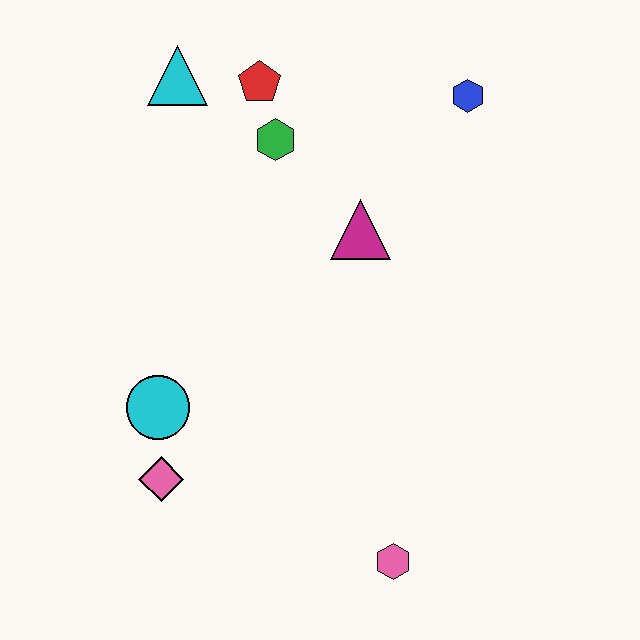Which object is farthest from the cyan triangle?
The pink hexagon is farthest from the cyan triangle.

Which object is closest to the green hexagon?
The red pentagon is closest to the green hexagon.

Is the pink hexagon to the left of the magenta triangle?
No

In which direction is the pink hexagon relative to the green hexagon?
The pink hexagon is below the green hexagon.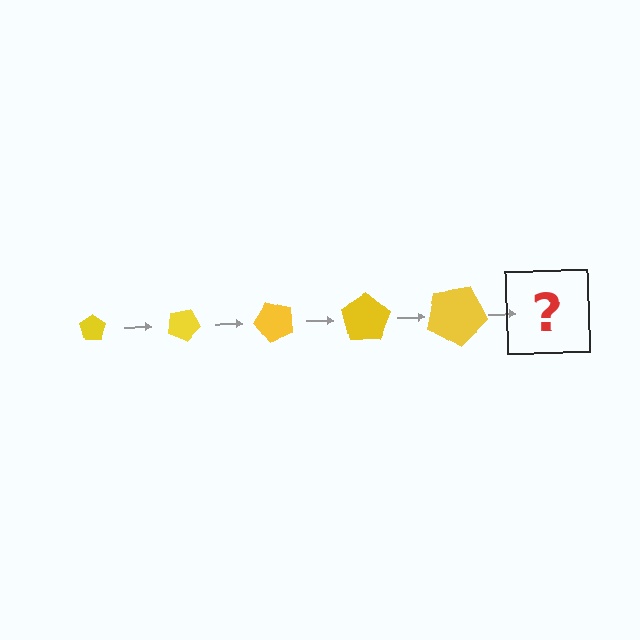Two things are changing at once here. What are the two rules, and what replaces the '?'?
The two rules are that the pentagon grows larger each step and it rotates 25 degrees each step. The '?' should be a pentagon, larger than the previous one and rotated 125 degrees from the start.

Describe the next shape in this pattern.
It should be a pentagon, larger than the previous one and rotated 125 degrees from the start.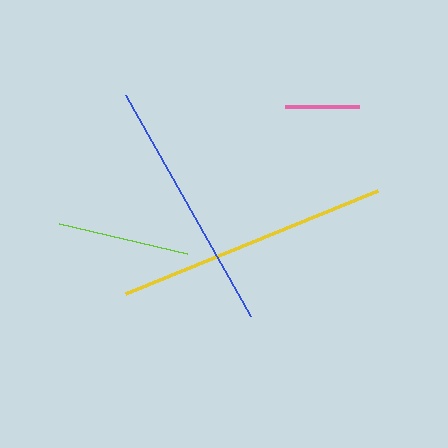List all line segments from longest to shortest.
From longest to shortest: yellow, blue, lime, pink.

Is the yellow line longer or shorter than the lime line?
The yellow line is longer than the lime line.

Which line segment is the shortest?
The pink line is the shortest at approximately 73 pixels.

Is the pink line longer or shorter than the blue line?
The blue line is longer than the pink line.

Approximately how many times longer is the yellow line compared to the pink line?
The yellow line is approximately 3.7 times the length of the pink line.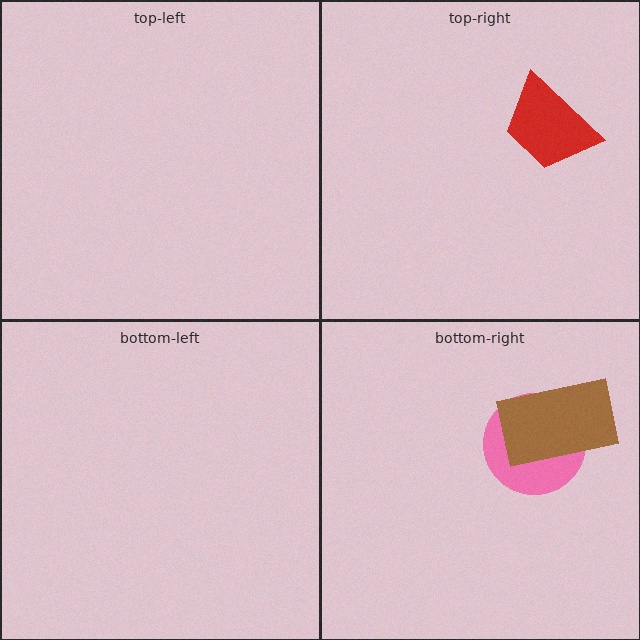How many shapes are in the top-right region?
1.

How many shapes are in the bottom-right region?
2.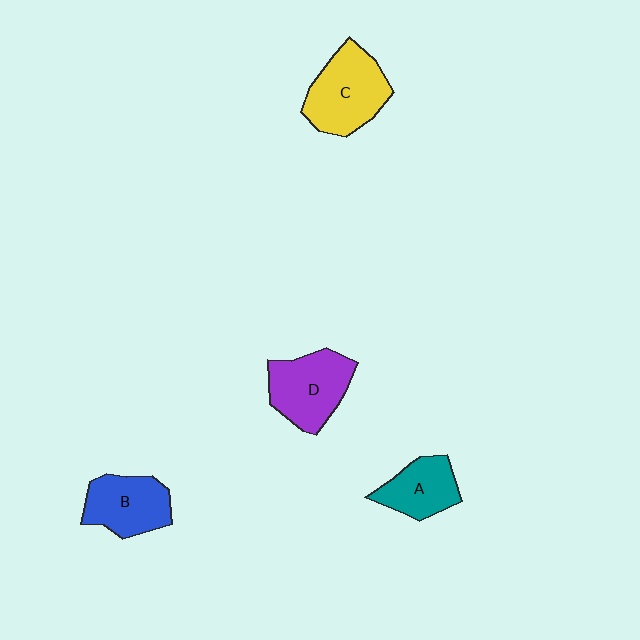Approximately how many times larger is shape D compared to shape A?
Approximately 1.4 times.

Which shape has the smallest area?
Shape A (teal).